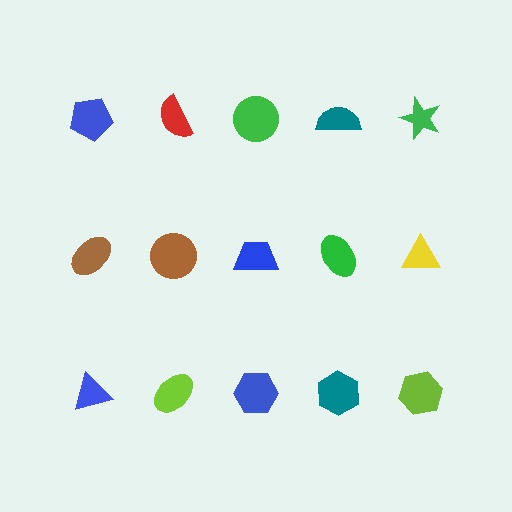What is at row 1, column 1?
A blue pentagon.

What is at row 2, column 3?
A blue trapezoid.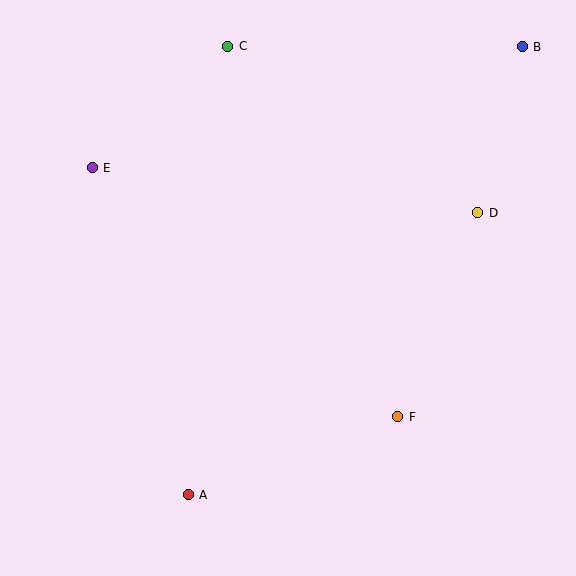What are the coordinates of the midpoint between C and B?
The midpoint between C and B is at (375, 46).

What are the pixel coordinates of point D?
Point D is at (478, 213).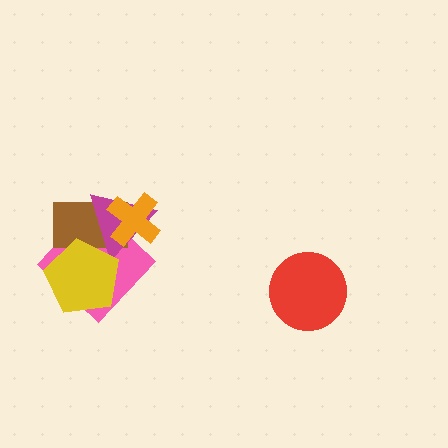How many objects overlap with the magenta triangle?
4 objects overlap with the magenta triangle.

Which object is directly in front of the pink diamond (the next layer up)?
The brown rectangle is directly in front of the pink diamond.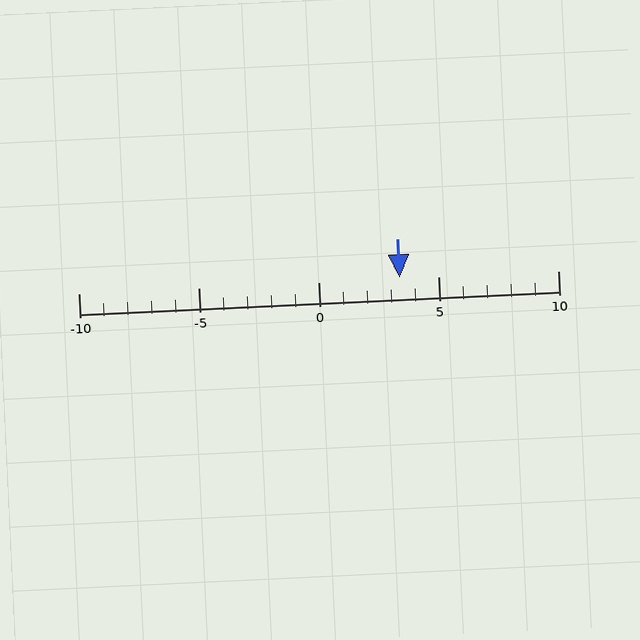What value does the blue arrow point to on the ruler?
The blue arrow points to approximately 3.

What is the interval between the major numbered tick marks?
The major tick marks are spaced 5 units apart.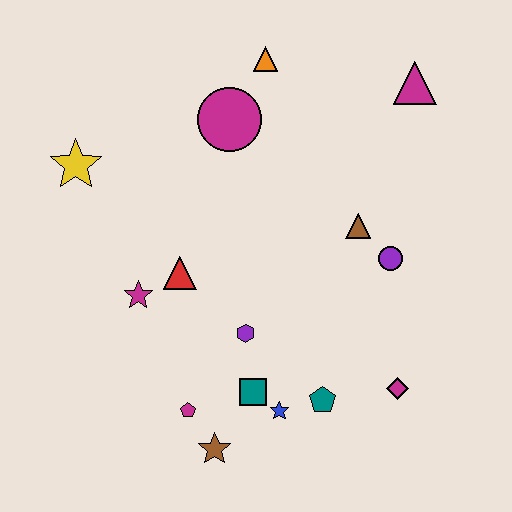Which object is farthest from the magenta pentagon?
The magenta triangle is farthest from the magenta pentagon.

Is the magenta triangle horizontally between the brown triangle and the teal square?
No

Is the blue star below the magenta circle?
Yes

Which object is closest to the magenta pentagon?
The brown star is closest to the magenta pentagon.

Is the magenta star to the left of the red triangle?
Yes